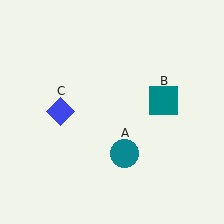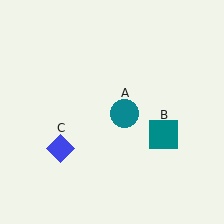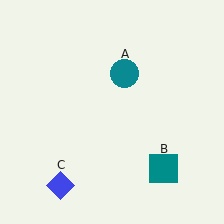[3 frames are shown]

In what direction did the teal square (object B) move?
The teal square (object B) moved down.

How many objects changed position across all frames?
3 objects changed position: teal circle (object A), teal square (object B), blue diamond (object C).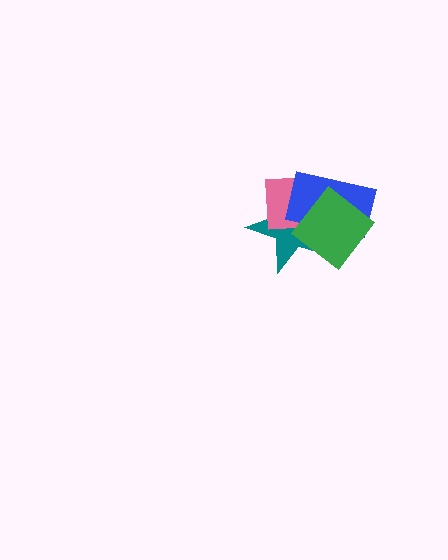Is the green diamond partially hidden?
No, no other shape covers it.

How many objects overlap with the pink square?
3 objects overlap with the pink square.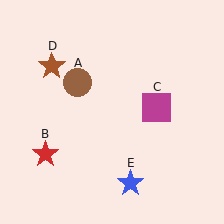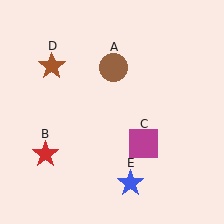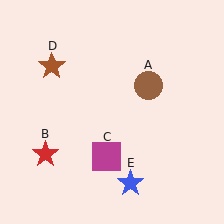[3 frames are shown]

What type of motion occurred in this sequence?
The brown circle (object A), magenta square (object C) rotated clockwise around the center of the scene.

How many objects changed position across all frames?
2 objects changed position: brown circle (object A), magenta square (object C).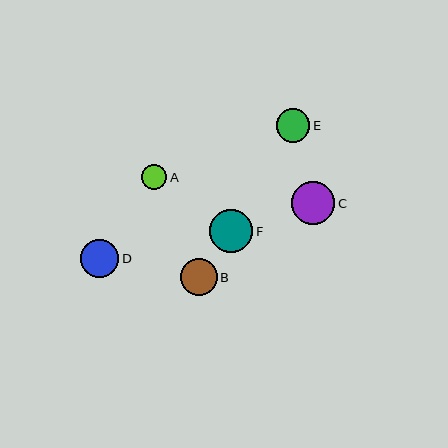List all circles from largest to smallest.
From largest to smallest: C, F, D, B, E, A.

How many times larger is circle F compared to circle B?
Circle F is approximately 1.2 times the size of circle B.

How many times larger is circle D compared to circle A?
Circle D is approximately 1.5 times the size of circle A.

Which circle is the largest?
Circle C is the largest with a size of approximately 44 pixels.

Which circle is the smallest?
Circle A is the smallest with a size of approximately 26 pixels.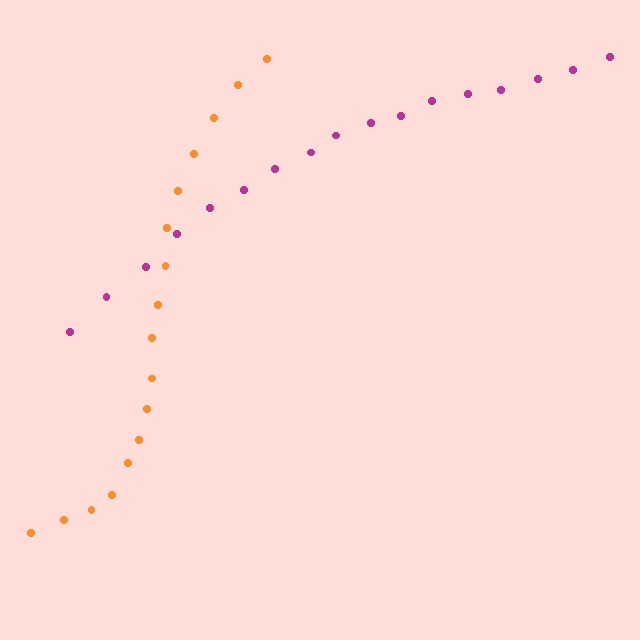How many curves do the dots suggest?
There are 2 distinct paths.